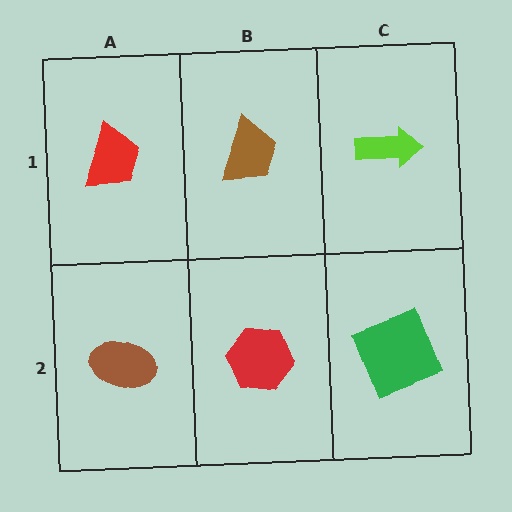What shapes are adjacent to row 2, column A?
A red trapezoid (row 1, column A), a red hexagon (row 2, column B).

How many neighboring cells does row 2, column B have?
3.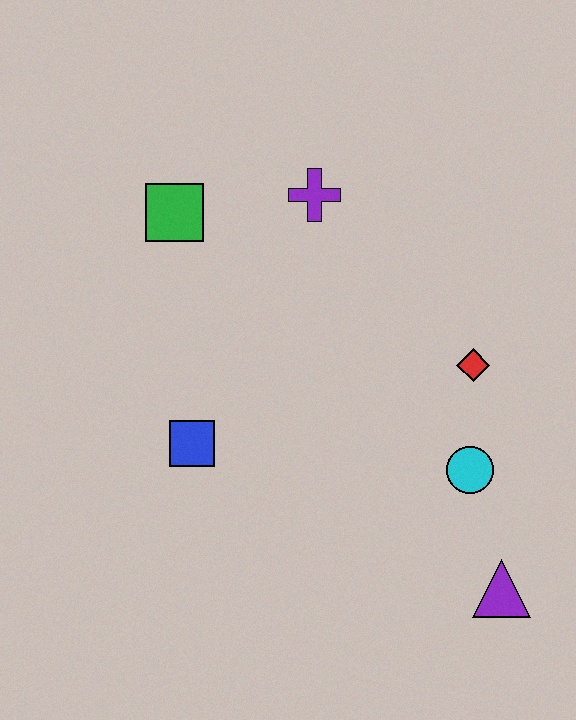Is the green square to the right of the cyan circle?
No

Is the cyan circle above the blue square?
No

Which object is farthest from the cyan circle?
The green square is farthest from the cyan circle.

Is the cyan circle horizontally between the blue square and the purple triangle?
Yes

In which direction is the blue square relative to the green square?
The blue square is below the green square.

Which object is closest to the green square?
The purple cross is closest to the green square.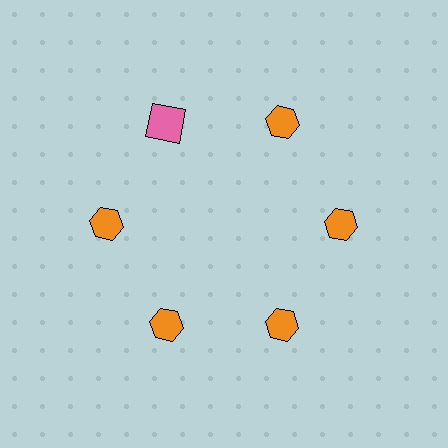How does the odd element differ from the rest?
It differs in both color (pink instead of orange) and shape (square instead of hexagon).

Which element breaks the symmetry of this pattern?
The pink square at roughly the 11 o'clock position breaks the symmetry. All other shapes are orange hexagons.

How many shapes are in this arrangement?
There are 6 shapes arranged in a ring pattern.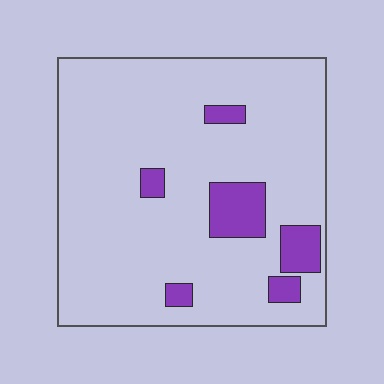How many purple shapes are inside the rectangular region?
6.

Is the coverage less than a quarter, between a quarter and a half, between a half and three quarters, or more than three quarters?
Less than a quarter.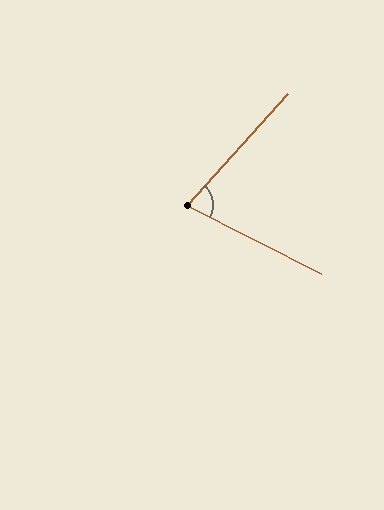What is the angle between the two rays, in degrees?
Approximately 75 degrees.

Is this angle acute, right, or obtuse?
It is acute.